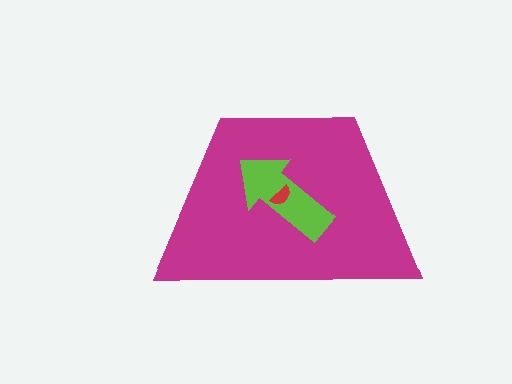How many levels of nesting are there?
3.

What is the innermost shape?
The red semicircle.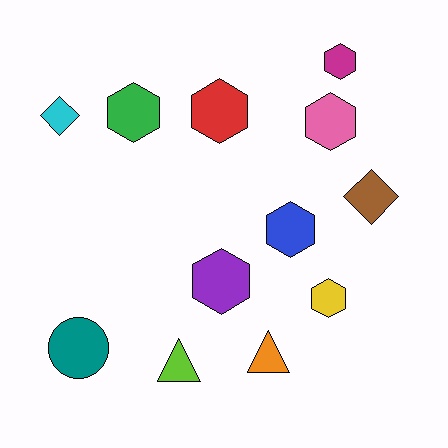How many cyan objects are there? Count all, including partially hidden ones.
There is 1 cyan object.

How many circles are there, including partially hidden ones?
There is 1 circle.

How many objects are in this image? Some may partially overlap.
There are 12 objects.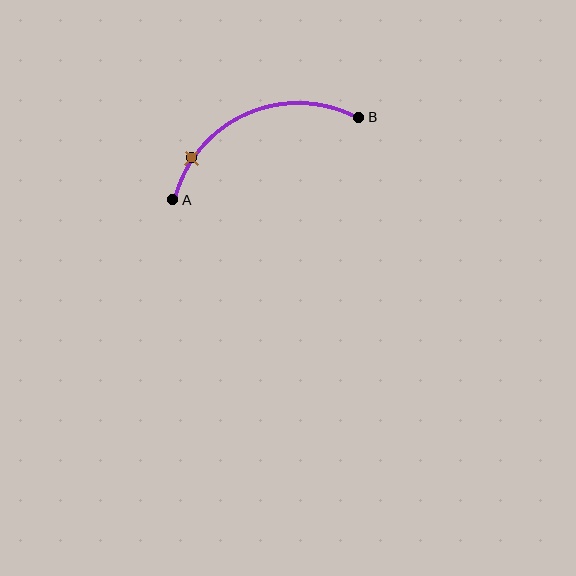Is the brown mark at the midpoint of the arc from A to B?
No. The brown mark lies on the arc but is closer to endpoint A. The arc midpoint would be at the point on the curve equidistant along the arc from both A and B.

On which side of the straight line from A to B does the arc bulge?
The arc bulges above the straight line connecting A and B.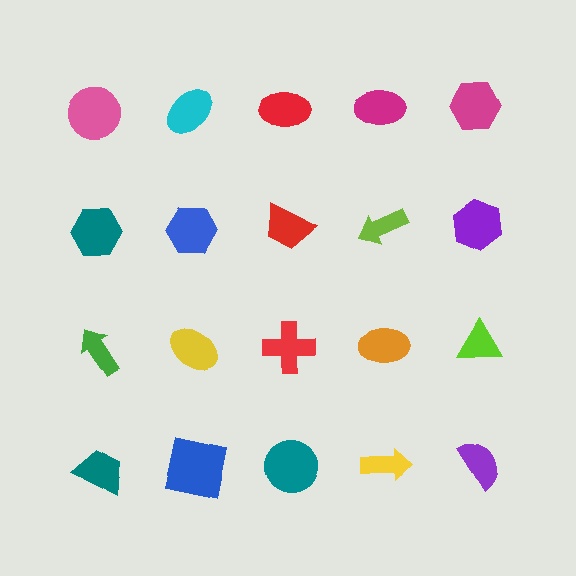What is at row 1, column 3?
A red ellipse.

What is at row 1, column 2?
A cyan ellipse.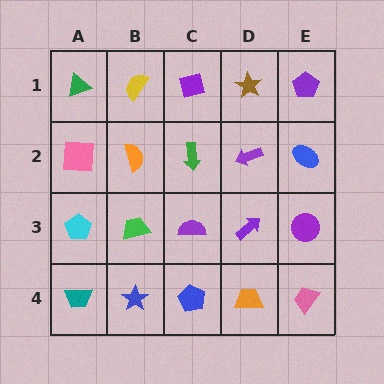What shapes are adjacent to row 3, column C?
A green arrow (row 2, column C), a blue pentagon (row 4, column C), a green trapezoid (row 3, column B), a purple arrow (row 3, column D).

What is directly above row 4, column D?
A purple arrow.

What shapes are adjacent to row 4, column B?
A green trapezoid (row 3, column B), a teal trapezoid (row 4, column A), a blue pentagon (row 4, column C).